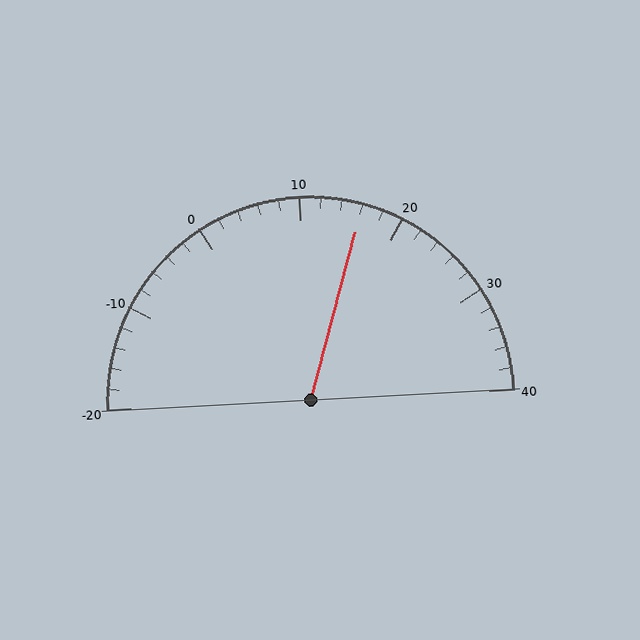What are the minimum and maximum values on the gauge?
The gauge ranges from -20 to 40.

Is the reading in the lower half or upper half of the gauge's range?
The reading is in the upper half of the range (-20 to 40).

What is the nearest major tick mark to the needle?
The nearest major tick mark is 20.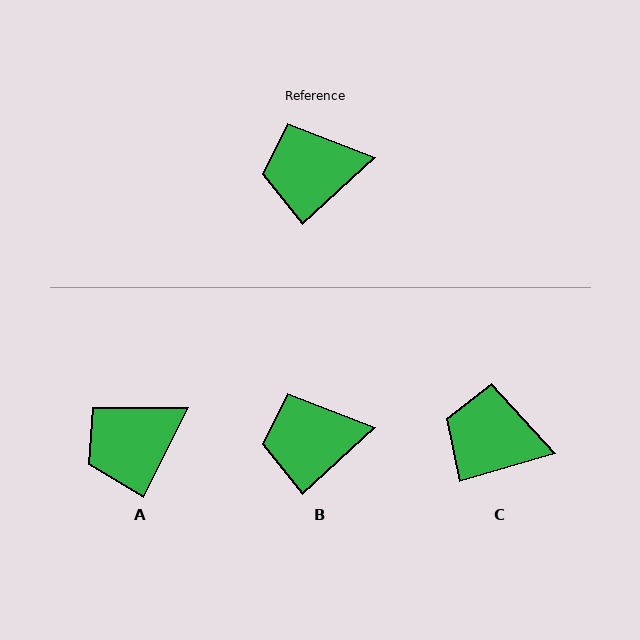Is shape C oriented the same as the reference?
No, it is off by about 27 degrees.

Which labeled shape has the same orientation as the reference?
B.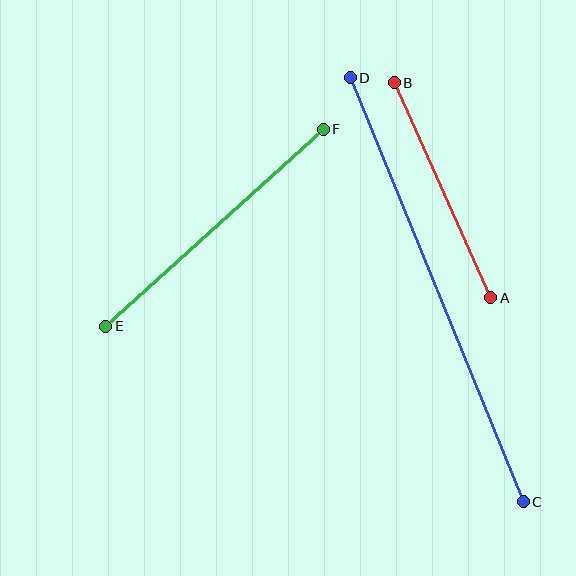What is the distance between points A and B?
The distance is approximately 235 pixels.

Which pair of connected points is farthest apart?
Points C and D are farthest apart.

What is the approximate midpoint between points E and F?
The midpoint is at approximately (214, 228) pixels.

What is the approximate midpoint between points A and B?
The midpoint is at approximately (443, 190) pixels.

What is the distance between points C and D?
The distance is approximately 458 pixels.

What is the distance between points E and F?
The distance is approximately 293 pixels.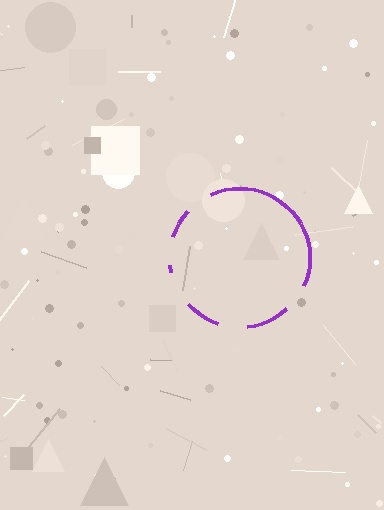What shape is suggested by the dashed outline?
The dashed outline suggests a circle.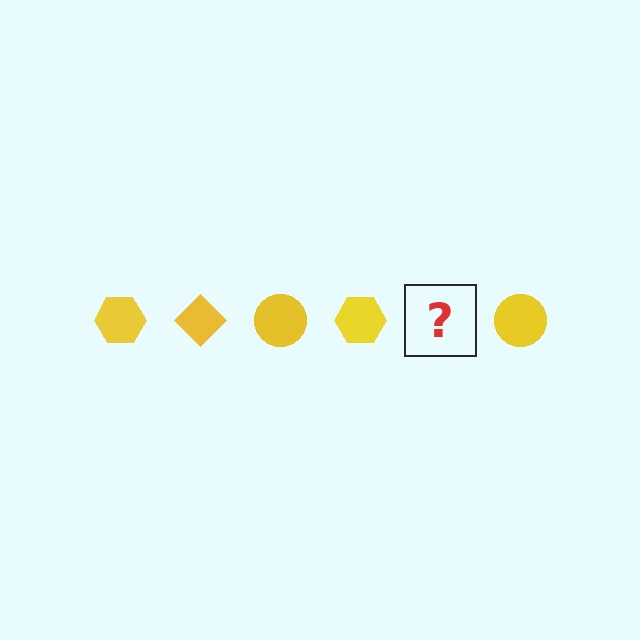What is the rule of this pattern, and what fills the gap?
The rule is that the pattern cycles through hexagon, diamond, circle shapes in yellow. The gap should be filled with a yellow diamond.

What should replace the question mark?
The question mark should be replaced with a yellow diamond.